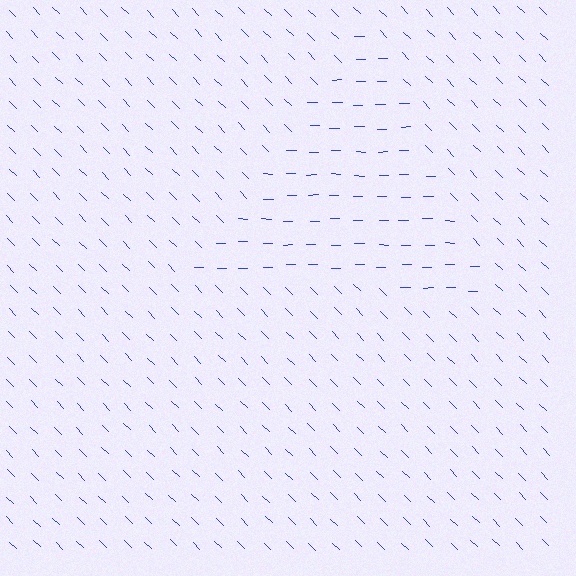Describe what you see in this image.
The image is filled with small blue line segments. A triangle region in the image has lines oriented differently from the surrounding lines, creating a visible texture boundary.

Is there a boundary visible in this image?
Yes, there is a texture boundary formed by a change in line orientation.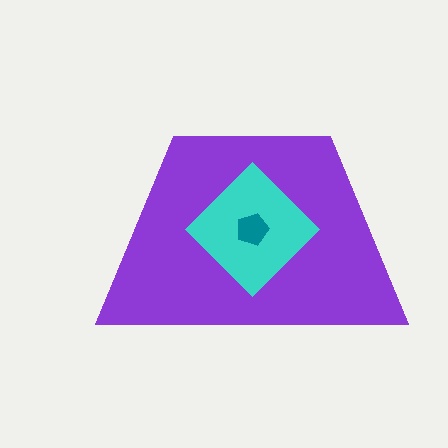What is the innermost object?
The teal pentagon.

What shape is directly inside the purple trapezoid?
The cyan diamond.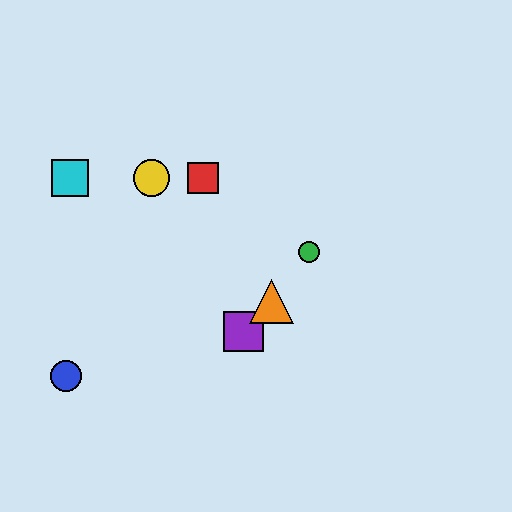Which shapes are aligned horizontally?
The red square, the yellow circle, the cyan square are aligned horizontally.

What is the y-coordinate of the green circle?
The green circle is at y≈252.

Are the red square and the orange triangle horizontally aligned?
No, the red square is at y≈178 and the orange triangle is at y≈301.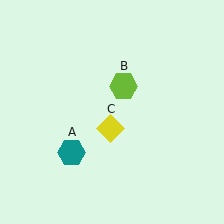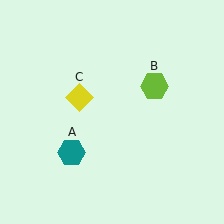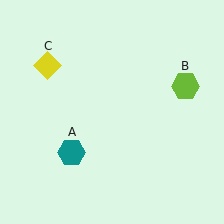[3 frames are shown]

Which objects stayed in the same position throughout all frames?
Teal hexagon (object A) remained stationary.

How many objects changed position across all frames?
2 objects changed position: lime hexagon (object B), yellow diamond (object C).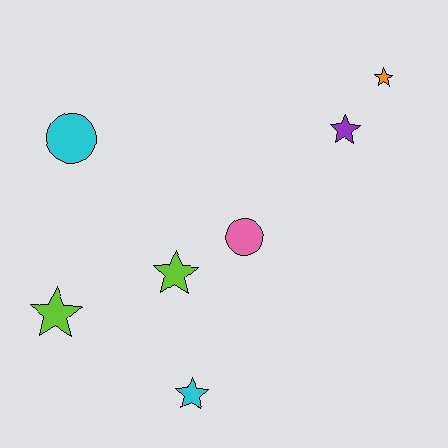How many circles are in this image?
There are 2 circles.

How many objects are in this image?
There are 7 objects.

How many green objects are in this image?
There are no green objects.